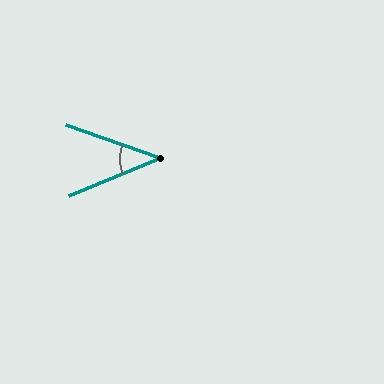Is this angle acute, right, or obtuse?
It is acute.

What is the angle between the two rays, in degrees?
Approximately 42 degrees.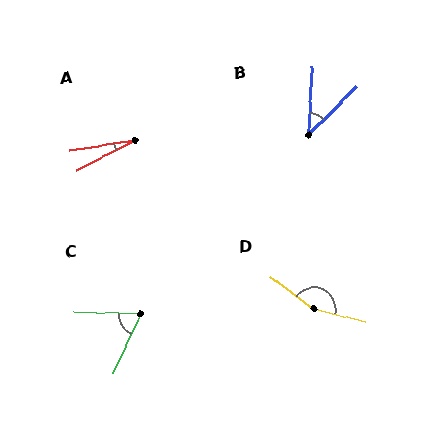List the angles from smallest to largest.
A (18°), B (42°), C (67°), D (158°).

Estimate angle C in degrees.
Approximately 67 degrees.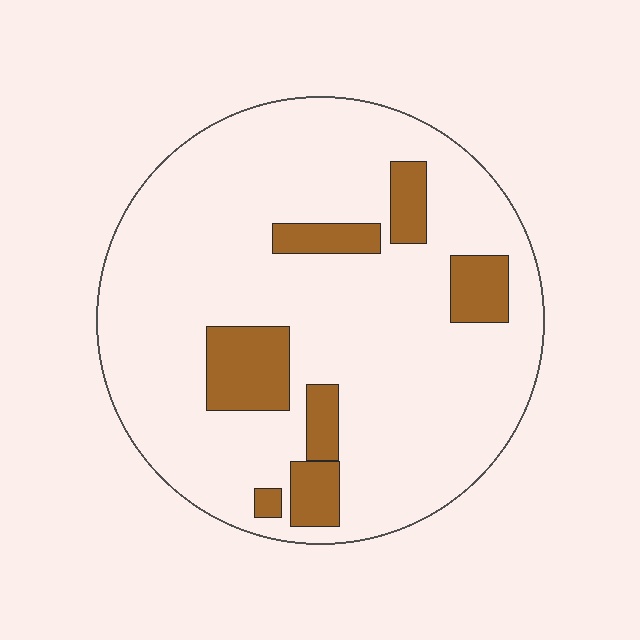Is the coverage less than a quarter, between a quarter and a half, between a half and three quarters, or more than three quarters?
Less than a quarter.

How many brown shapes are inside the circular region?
7.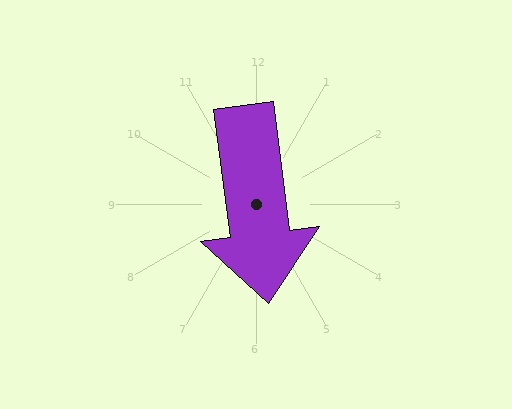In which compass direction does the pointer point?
South.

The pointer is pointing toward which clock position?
Roughly 6 o'clock.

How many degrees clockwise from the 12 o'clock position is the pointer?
Approximately 173 degrees.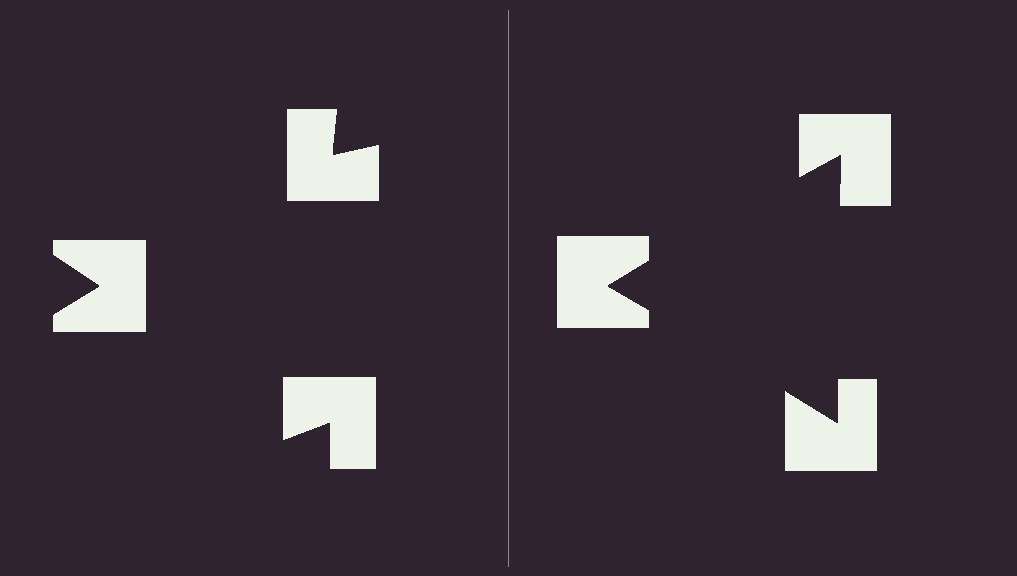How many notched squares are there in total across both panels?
6 — 3 on each side.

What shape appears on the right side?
An illusory triangle.